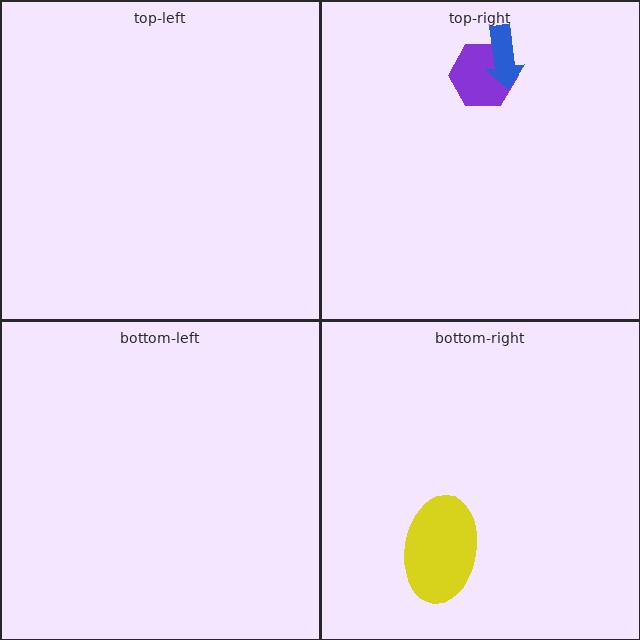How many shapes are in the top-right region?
2.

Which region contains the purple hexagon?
The top-right region.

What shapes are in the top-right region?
The purple hexagon, the blue arrow.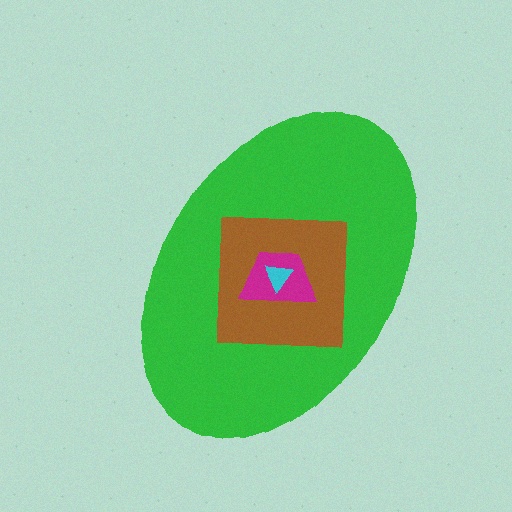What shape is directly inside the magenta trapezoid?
The cyan triangle.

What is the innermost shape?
The cyan triangle.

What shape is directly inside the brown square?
The magenta trapezoid.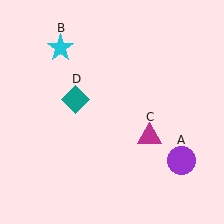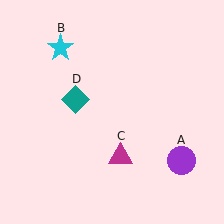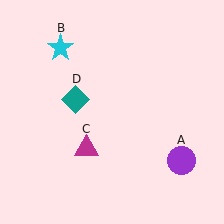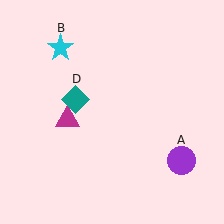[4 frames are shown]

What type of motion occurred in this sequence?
The magenta triangle (object C) rotated clockwise around the center of the scene.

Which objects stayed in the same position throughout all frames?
Purple circle (object A) and cyan star (object B) and teal diamond (object D) remained stationary.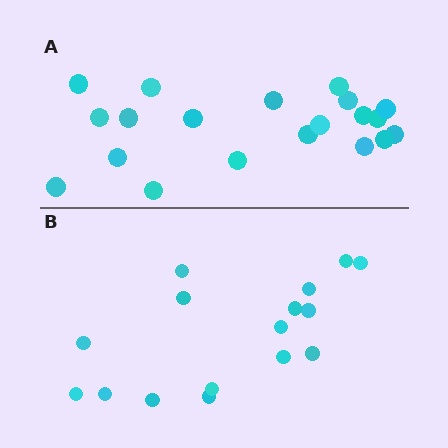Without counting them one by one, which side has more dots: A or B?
Region A (the top region) has more dots.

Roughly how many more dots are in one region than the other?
Region A has about 4 more dots than region B.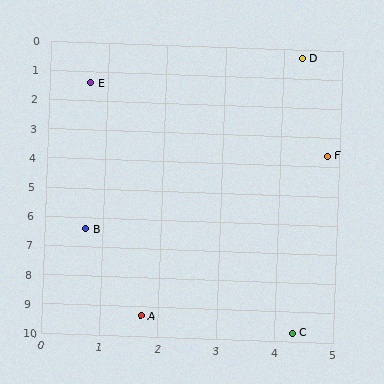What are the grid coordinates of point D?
Point D is at approximately (4.3, 0.3).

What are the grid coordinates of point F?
Point F is at approximately (4.8, 3.6).